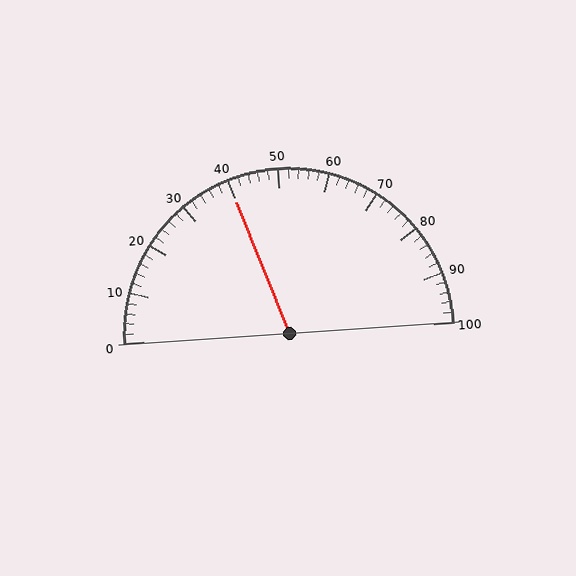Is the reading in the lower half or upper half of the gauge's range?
The reading is in the lower half of the range (0 to 100).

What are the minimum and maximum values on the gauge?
The gauge ranges from 0 to 100.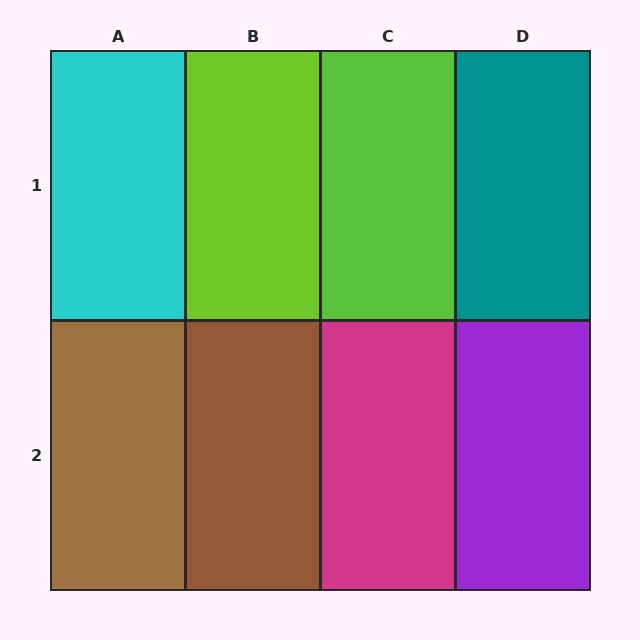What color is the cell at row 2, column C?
Magenta.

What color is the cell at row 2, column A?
Brown.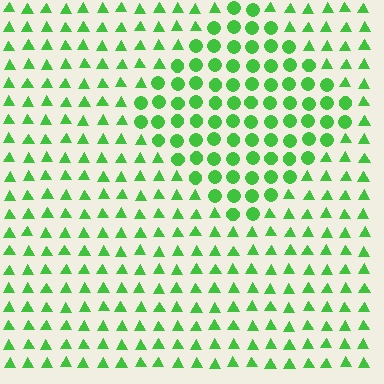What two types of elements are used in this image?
The image uses circles inside the diamond region and triangles outside it.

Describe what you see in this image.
The image is filled with small green elements arranged in a uniform grid. A diamond-shaped region contains circles, while the surrounding area contains triangles. The boundary is defined purely by the change in element shape.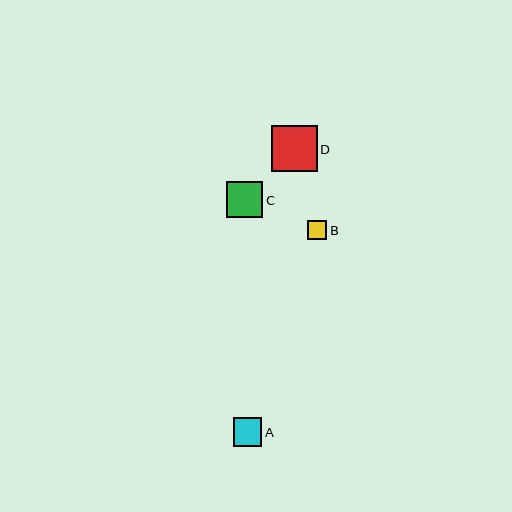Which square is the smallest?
Square B is the smallest with a size of approximately 20 pixels.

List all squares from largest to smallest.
From largest to smallest: D, C, A, B.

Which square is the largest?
Square D is the largest with a size of approximately 46 pixels.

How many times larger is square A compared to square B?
Square A is approximately 1.5 times the size of square B.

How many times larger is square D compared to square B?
Square D is approximately 2.3 times the size of square B.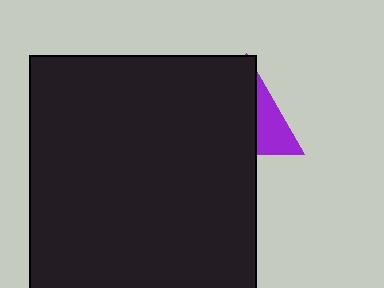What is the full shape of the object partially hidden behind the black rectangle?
The partially hidden object is a purple triangle.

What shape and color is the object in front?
The object in front is a black rectangle.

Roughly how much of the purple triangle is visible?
A small part of it is visible (roughly 33%).